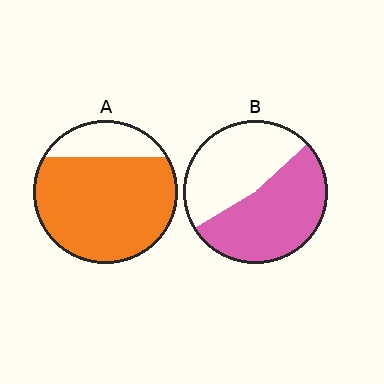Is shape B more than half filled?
Roughly half.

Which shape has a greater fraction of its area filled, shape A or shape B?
Shape A.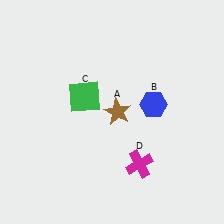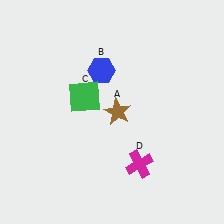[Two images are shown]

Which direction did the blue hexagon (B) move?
The blue hexagon (B) moved left.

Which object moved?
The blue hexagon (B) moved left.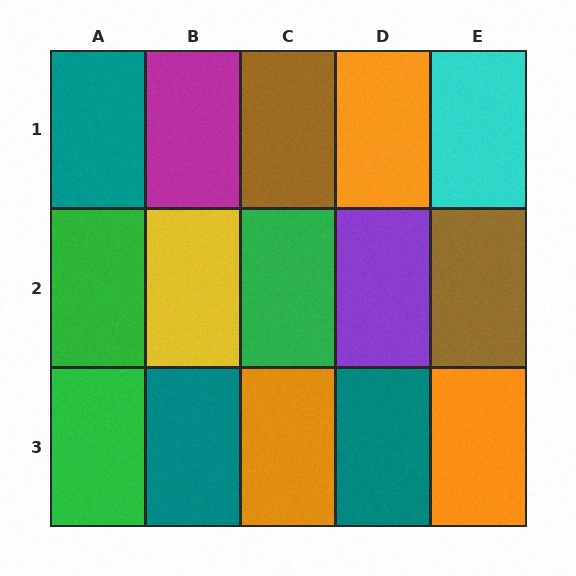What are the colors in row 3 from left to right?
Green, teal, orange, teal, orange.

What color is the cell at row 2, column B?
Yellow.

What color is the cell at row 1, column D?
Orange.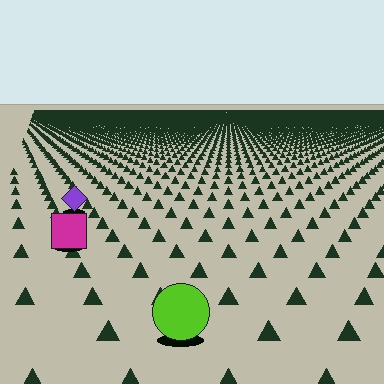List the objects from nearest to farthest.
From nearest to farthest: the lime circle, the magenta square, the purple diamond.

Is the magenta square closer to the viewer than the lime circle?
No. The lime circle is closer — you can tell from the texture gradient: the ground texture is coarser near it.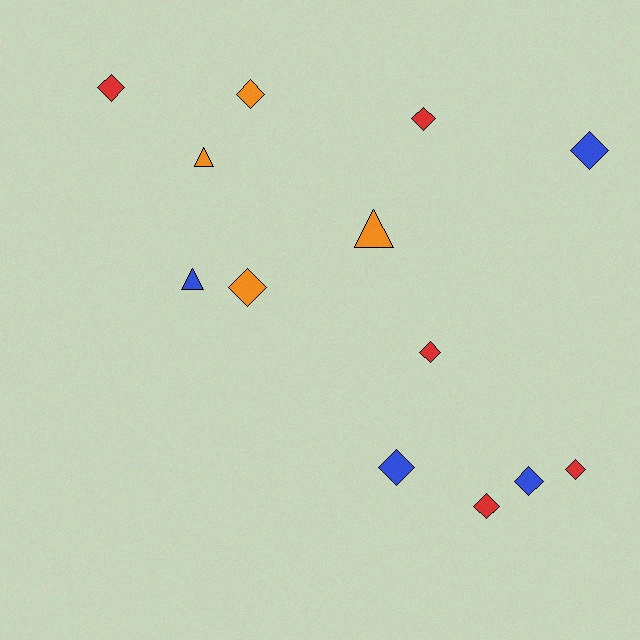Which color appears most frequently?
Red, with 5 objects.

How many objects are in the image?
There are 13 objects.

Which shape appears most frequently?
Diamond, with 10 objects.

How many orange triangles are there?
There are 2 orange triangles.